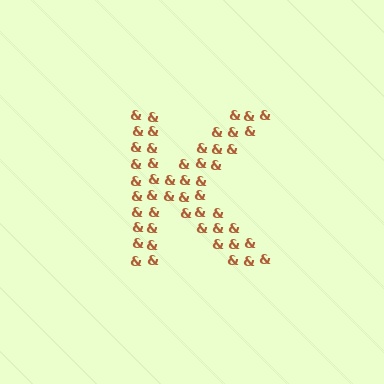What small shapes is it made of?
It is made of small ampersands.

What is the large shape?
The large shape is the letter K.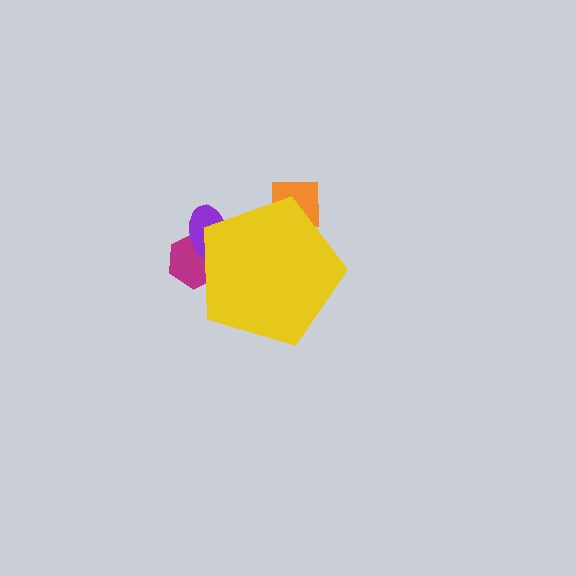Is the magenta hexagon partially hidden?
Yes, the magenta hexagon is partially hidden behind the yellow pentagon.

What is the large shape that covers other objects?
A yellow pentagon.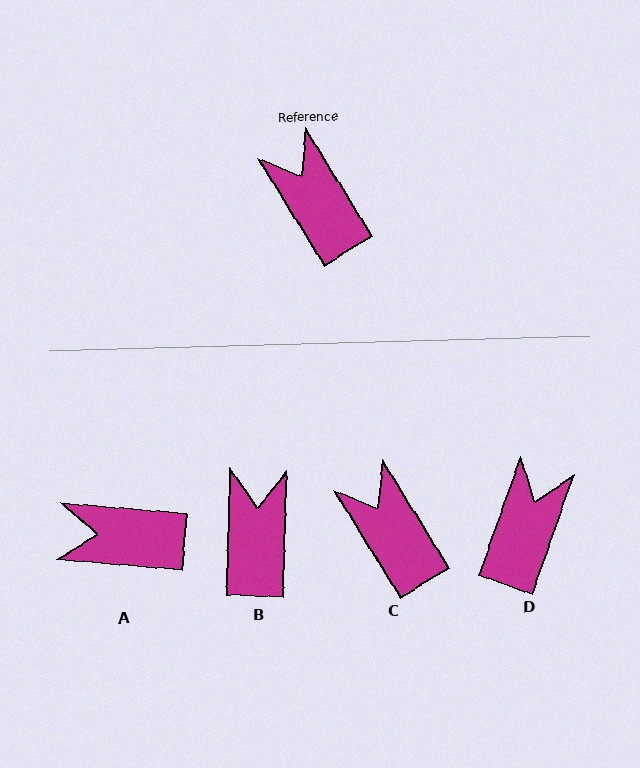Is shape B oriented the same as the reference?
No, it is off by about 34 degrees.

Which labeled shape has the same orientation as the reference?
C.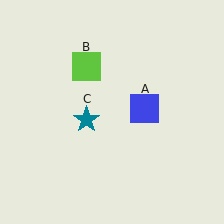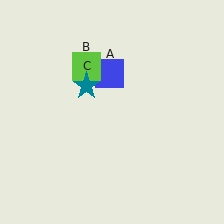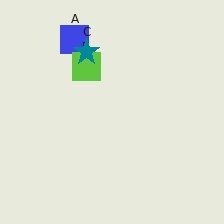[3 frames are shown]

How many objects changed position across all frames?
2 objects changed position: blue square (object A), teal star (object C).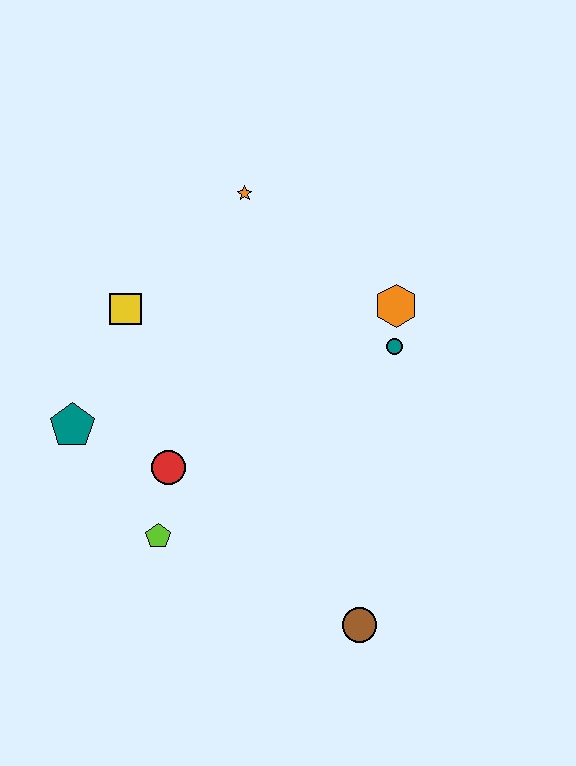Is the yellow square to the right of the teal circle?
No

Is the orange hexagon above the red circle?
Yes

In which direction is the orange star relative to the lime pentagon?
The orange star is above the lime pentagon.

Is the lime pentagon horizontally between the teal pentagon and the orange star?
Yes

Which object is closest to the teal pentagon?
The red circle is closest to the teal pentagon.